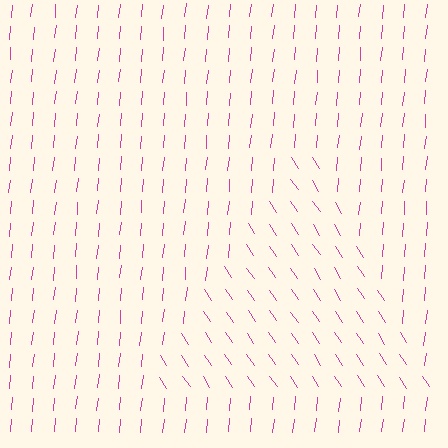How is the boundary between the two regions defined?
The boundary is defined purely by a change in line orientation (approximately 39 degrees difference). All lines are the same color and thickness.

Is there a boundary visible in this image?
Yes, there is a texture boundary formed by a change in line orientation.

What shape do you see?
I see a triangle.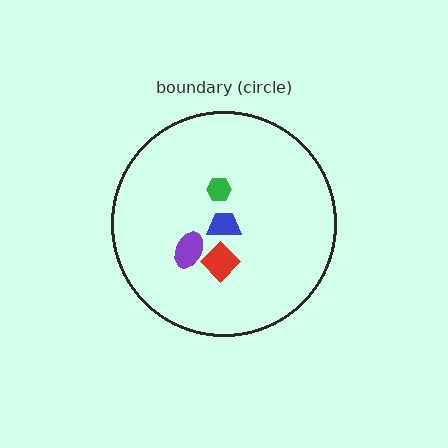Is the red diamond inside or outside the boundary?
Inside.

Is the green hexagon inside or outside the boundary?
Inside.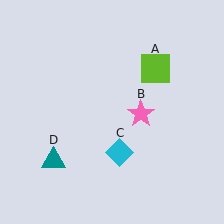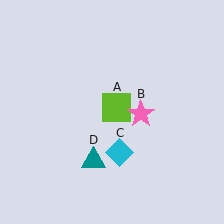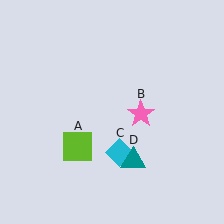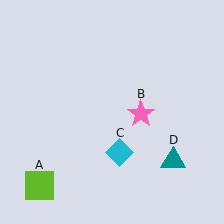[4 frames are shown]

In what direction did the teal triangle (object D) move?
The teal triangle (object D) moved right.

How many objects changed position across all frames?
2 objects changed position: lime square (object A), teal triangle (object D).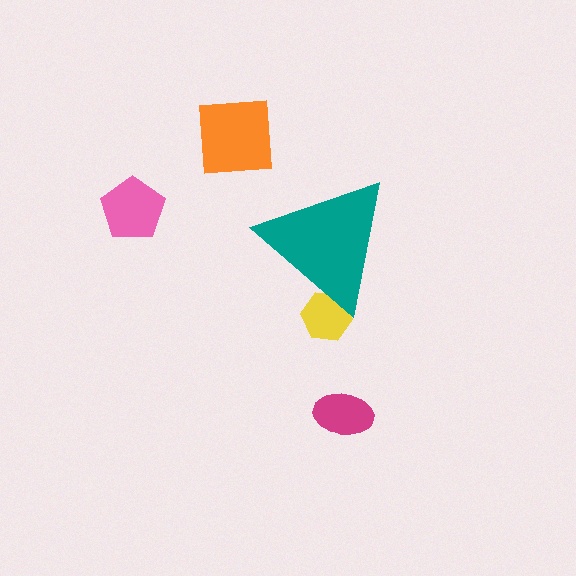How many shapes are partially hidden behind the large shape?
1 shape is partially hidden.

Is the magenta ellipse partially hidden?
No, the magenta ellipse is fully visible.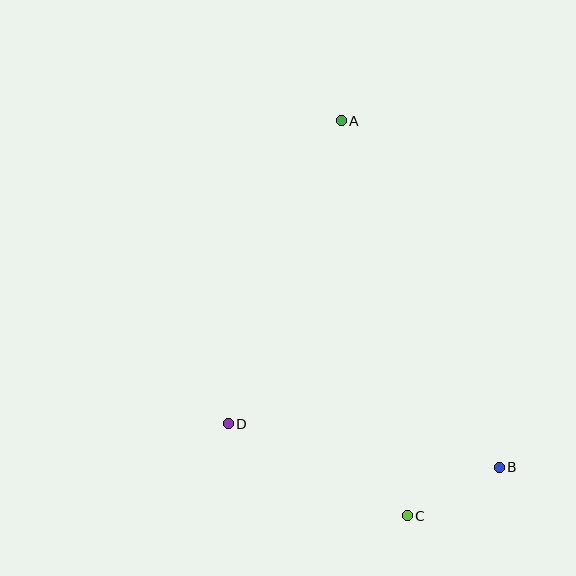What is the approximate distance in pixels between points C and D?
The distance between C and D is approximately 201 pixels.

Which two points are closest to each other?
Points B and C are closest to each other.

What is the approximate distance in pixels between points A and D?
The distance between A and D is approximately 324 pixels.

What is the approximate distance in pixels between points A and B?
The distance between A and B is approximately 381 pixels.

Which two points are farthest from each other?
Points A and C are farthest from each other.